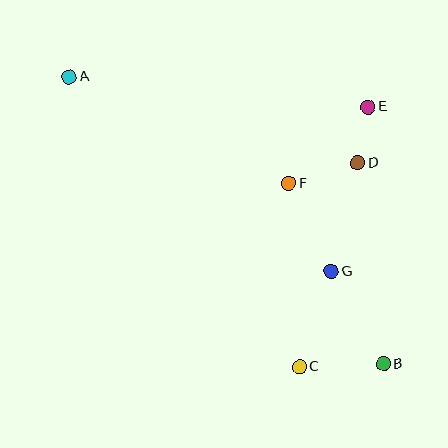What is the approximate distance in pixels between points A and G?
The distance between A and G is approximately 327 pixels.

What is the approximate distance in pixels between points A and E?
The distance between A and E is approximately 300 pixels.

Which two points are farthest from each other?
Points A and B are farthest from each other.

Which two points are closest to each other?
Points D and E are closest to each other.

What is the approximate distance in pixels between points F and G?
The distance between F and G is approximately 98 pixels.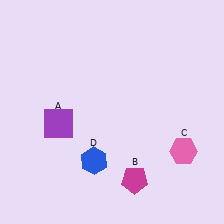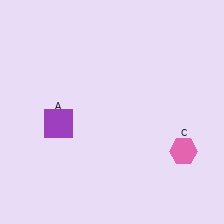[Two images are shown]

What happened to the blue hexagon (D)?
The blue hexagon (D) was removed in Image 2. It was in the bottom-left area of Image 1.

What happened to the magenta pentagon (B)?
The magenta pentagon (B) was removed in Image 2. It was in the bottom-right area of Image 1.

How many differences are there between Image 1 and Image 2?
There are 2 differences between the two images.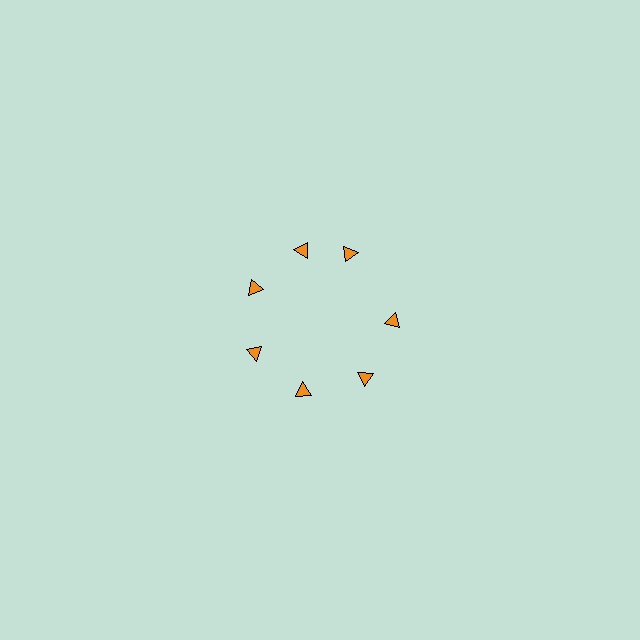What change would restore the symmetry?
The symmetry would be restored by rotating it back into even spacing with its neighbors so that all 7 triangles sit at equal angles and equal distance from the center.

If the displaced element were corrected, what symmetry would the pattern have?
It would have 7-fold rotational symmetry — the pattern would map onto itself every 51 degrees.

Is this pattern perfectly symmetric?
No. The 7 orange triangles are arranged in a ring, but one element near the 1 o'clock position is rotated out of alignment along the ring, breaking the 7-fold rotational symmetry.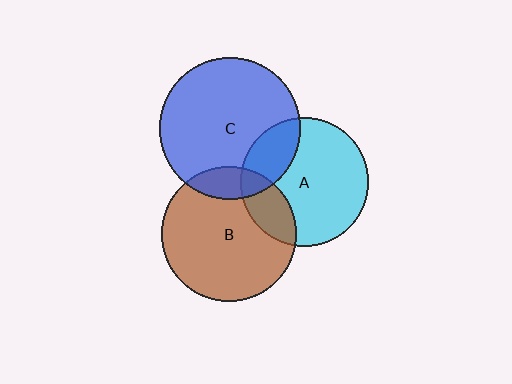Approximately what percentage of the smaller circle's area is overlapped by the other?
Approximately 25%.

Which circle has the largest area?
Circle C (blue).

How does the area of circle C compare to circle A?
Approximately 1.2 times.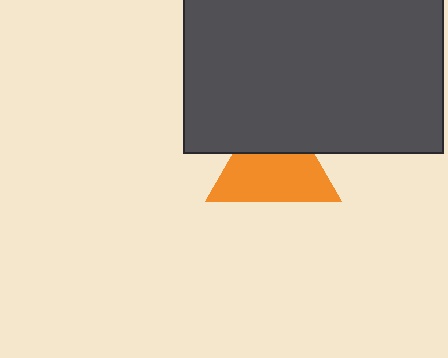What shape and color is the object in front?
The object in front is a dark gray rectangle.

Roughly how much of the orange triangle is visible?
About half of it is visible (roughly 64%).